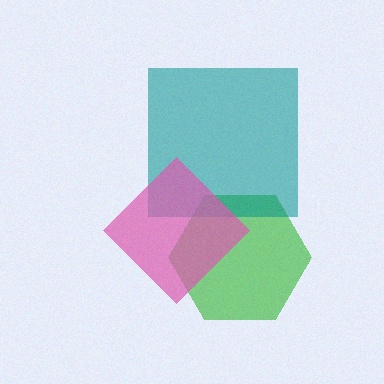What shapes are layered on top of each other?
The layered shapes are: a green hexagon, a teal square, a pink diamond.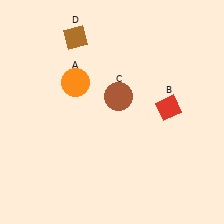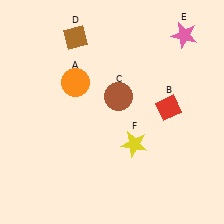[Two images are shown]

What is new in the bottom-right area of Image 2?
A yellow star (F) was added in the bottom-right area of Image 2.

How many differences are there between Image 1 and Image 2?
There are 2 differences between the two images.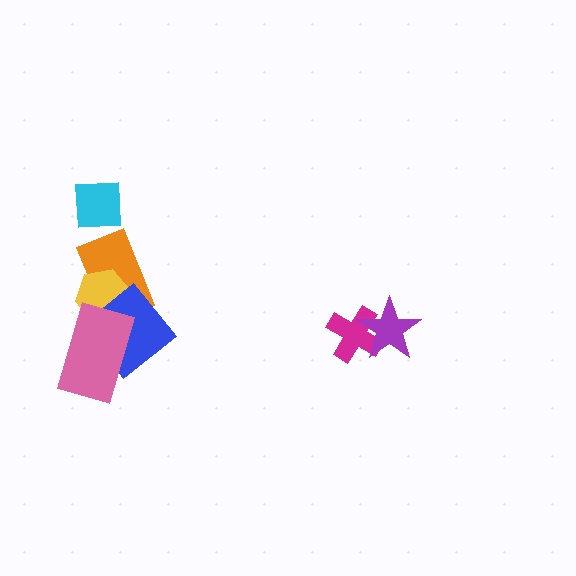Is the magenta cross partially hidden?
Yes, it is partially covered by another shape.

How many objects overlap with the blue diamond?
3 objects overlap with the blue diamond.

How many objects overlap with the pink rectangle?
2 objects overlap with the pink rectangle.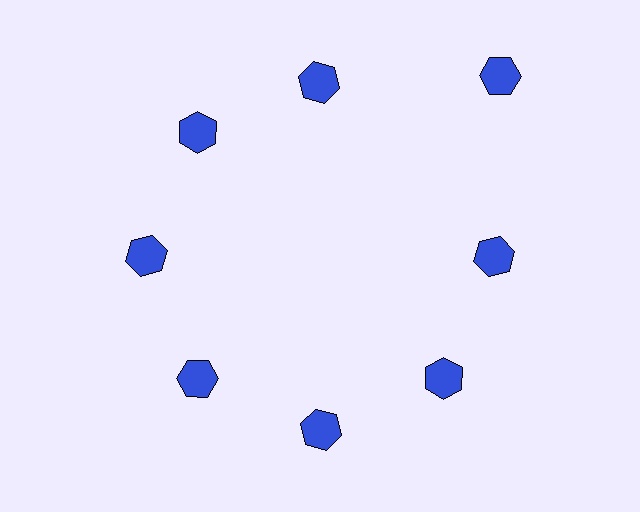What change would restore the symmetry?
The symmetry would be restored by moving it inward, back onto the ring so that all 8 hexagons sit at equal angles and equal distance from the center.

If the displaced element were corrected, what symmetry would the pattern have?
It would have 8-fold rotational symmetry — the pattern would map onto itself every 45 degrees.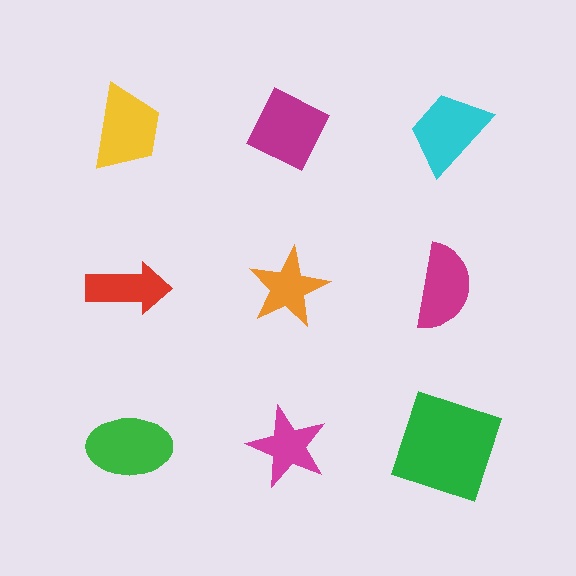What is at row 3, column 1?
A green ellipse.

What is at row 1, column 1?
A yellow trapezoid.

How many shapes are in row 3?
3 shapes.